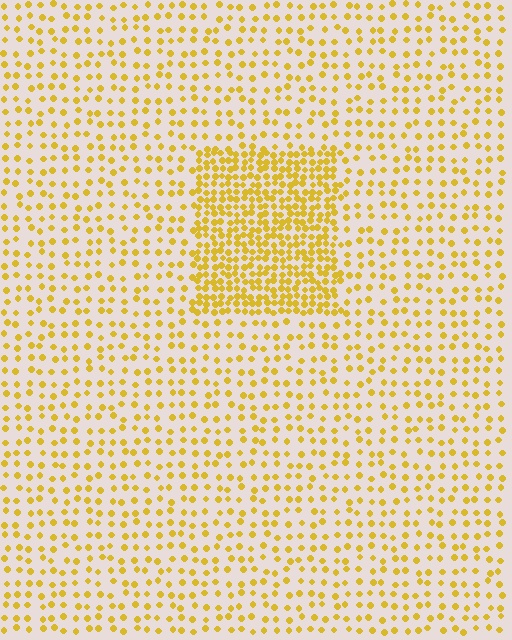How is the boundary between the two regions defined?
The boundary is defined by a change in element density (approximately 2.5x ratio). All elements are the same color, size, and shape.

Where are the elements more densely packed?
The elements are more densely packed inside the rectangle boundary.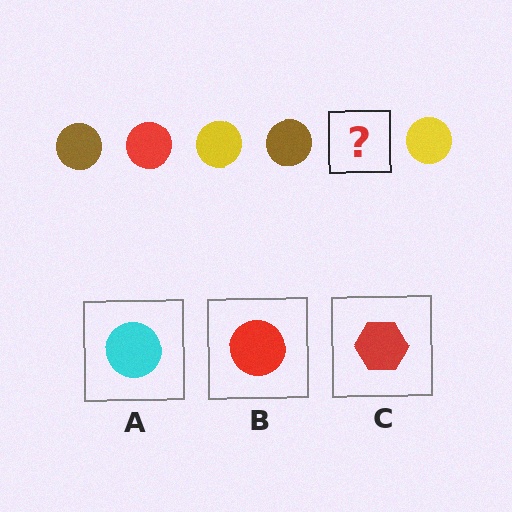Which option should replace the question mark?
Option B.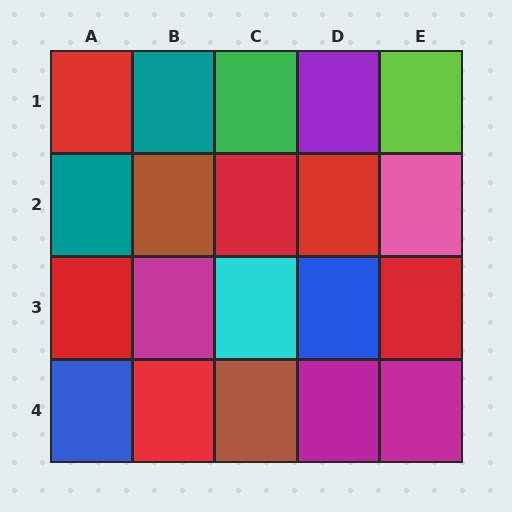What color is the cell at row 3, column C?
Cyan.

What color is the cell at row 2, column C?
Red.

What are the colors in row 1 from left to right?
Red, teal, green, purple, lime.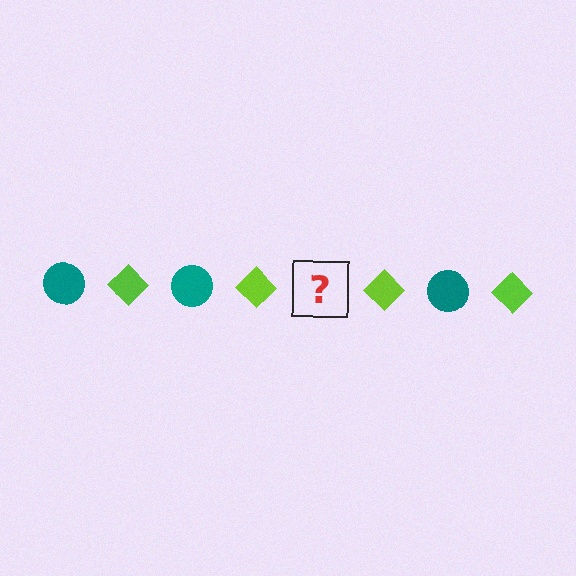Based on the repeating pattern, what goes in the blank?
The blank should be a teal circle.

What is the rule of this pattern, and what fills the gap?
The rule is that the pattern alternates between teal circle and lime diamond. The gap should be filled with a teal circle.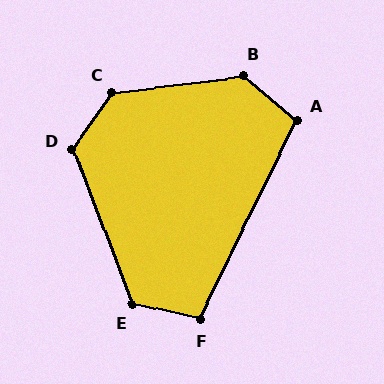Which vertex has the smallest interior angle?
F, at approximately 104 degrees.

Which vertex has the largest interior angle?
C, at approximately 133 degrees.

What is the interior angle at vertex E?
Approximately 123 degrees (obtuse).